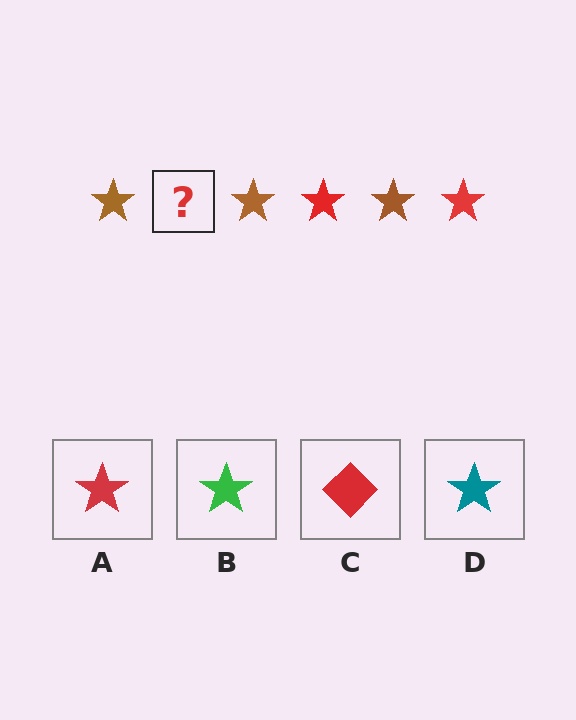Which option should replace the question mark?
Option A.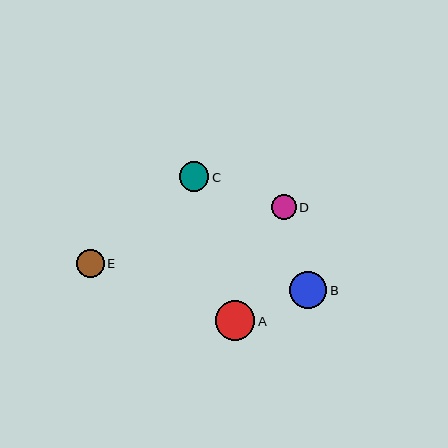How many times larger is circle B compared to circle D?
Circle B is approximately 1.5 times the size of circle D.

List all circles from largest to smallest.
From largest to smallest: A, B, C, E, D.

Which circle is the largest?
Circle A is the largest with a size of approximately 40 pixels.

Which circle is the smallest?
Circle D is the smallest with a size of approximately 25 pixels.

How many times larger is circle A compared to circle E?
Circle A is approximately 1.4 times the size of circle E.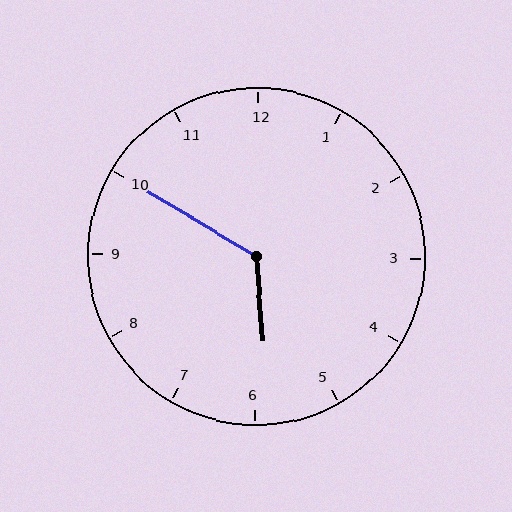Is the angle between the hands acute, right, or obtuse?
It is obtuse.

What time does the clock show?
5:50.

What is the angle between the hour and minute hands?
Approximately 125 degrees.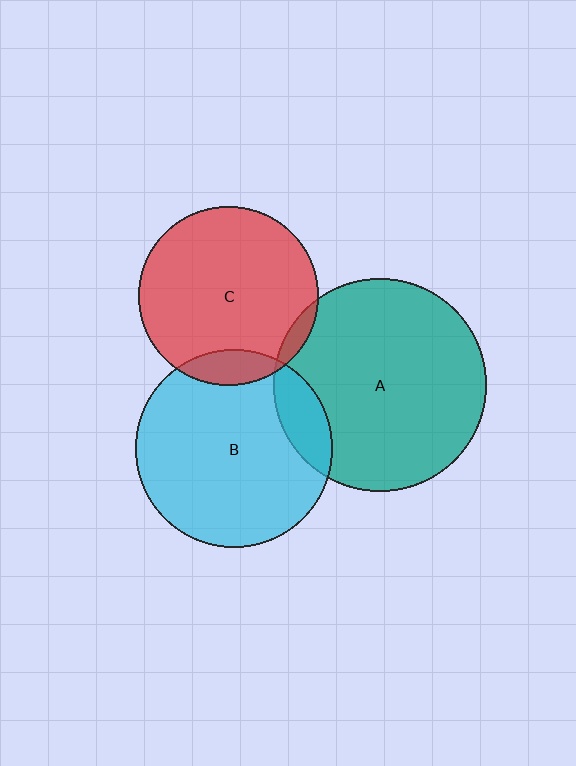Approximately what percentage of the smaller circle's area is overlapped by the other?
Approximately 5%.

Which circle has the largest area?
Circle A (teal).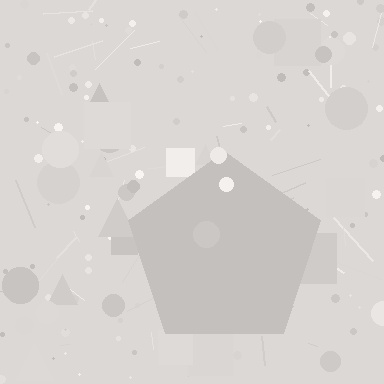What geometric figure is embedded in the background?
A pentagon is embedded in the background.